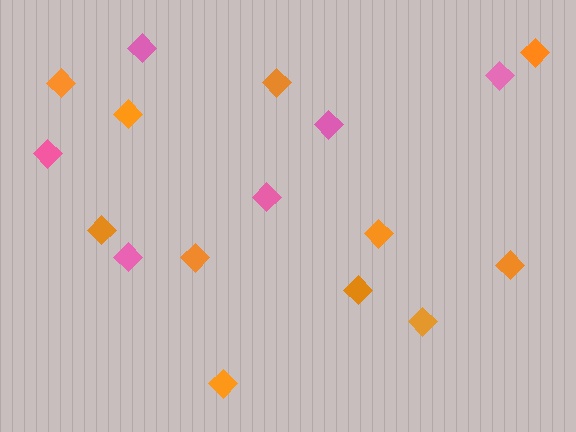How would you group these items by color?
There are 2 groups: one group of orange diamonds (11) and one group of pink diamonds (6).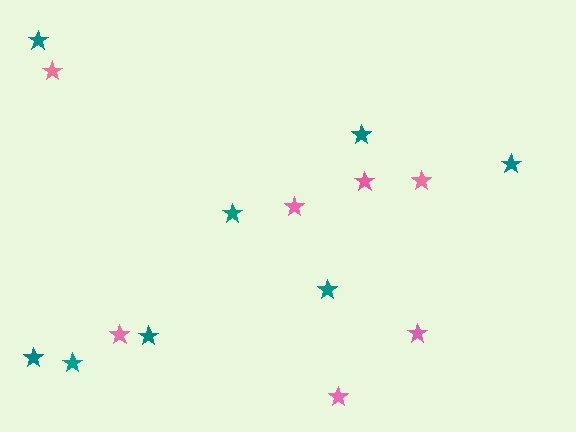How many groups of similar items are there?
There are 2 groups: one group of teal stars (8) and one group of pink stars (7).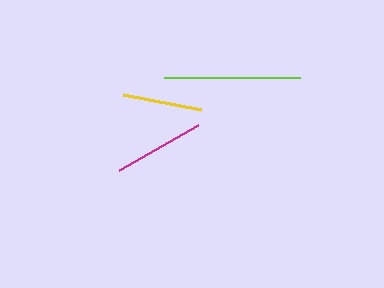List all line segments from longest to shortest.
From longest to shortest: lime, magenta, yellow.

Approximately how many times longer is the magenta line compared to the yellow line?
The magenta line is approximately 1.1 times the length of the yellow line.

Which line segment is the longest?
The lime line is the longest at approximately 136 pixels.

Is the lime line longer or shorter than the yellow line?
The lime line is longer than the yellow line.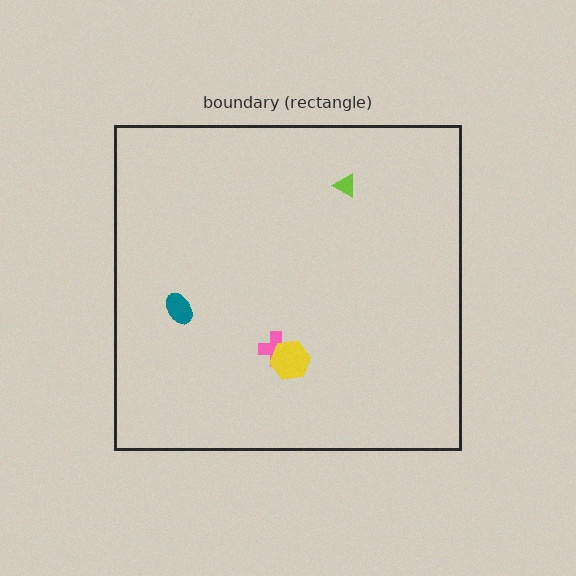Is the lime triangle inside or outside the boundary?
Inside.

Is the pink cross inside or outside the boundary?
Inside.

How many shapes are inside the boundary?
4 inside, 0 outside.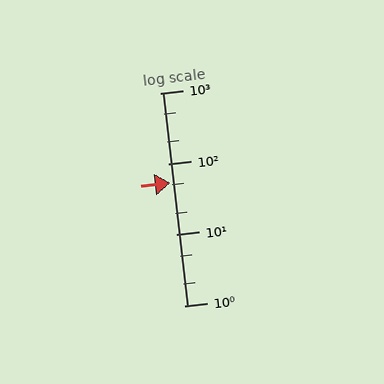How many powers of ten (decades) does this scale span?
The scale spans 3 decades, from 1 to 1000.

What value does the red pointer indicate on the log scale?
The pointer indicates approximately 54.